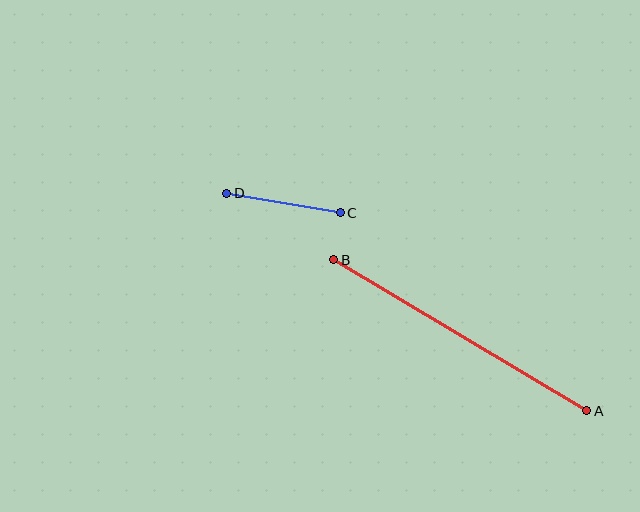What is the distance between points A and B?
The distance is approximately 295 pixels.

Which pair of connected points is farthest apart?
Points A and B are farthest apart.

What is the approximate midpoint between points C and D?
The midpoint is at approximately (284, 203) pixels.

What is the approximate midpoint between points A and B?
The midpoint is at approximately (460, 335) pixels.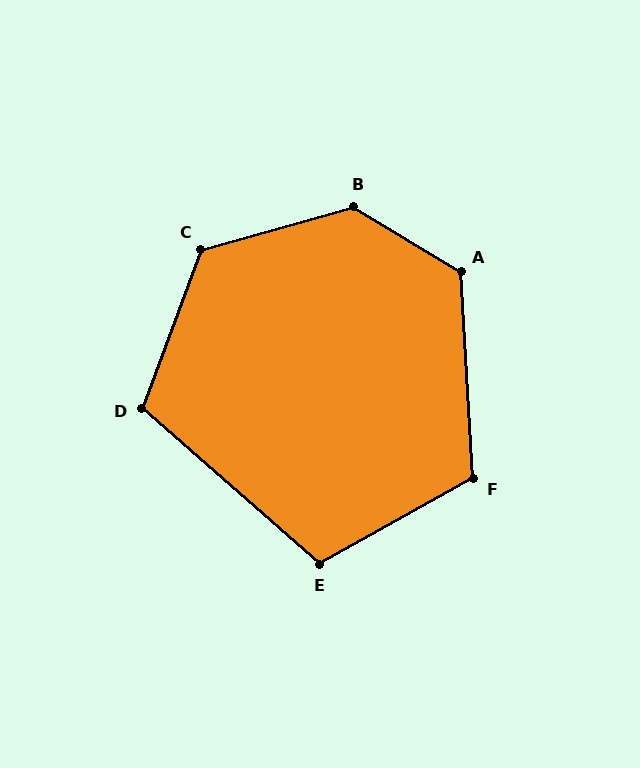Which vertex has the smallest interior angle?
E, at approximately 110 degrees.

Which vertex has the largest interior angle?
B, at approximately 133 degrees.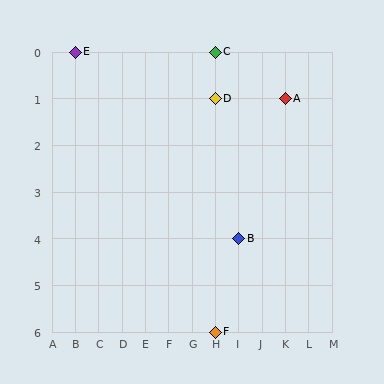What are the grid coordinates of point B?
Point B is at grid coordinates (I, 4).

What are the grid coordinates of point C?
Point C is at grid coordinates (H, 0).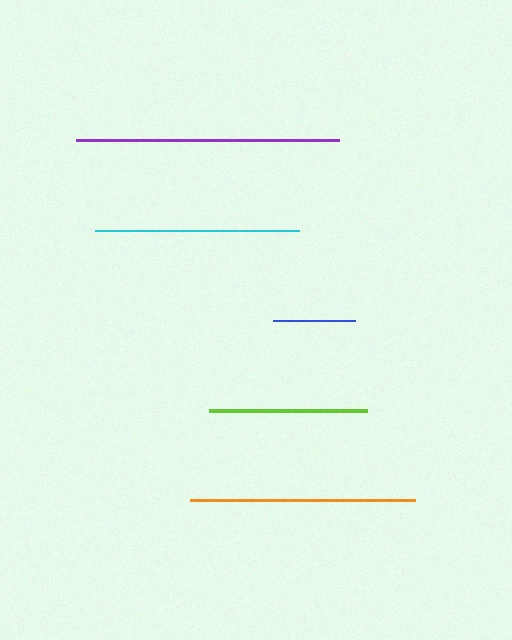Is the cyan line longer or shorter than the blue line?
The cyan line is longer than the blue line.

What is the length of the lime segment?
The lime segment is approximately 159 pixels long.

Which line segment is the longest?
The purple line is the longest at approximately 263 pixels.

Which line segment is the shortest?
The blue line is the shortest at approximately 82 pixels.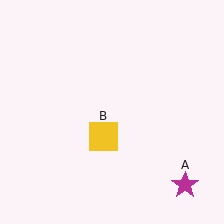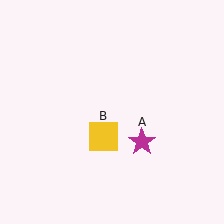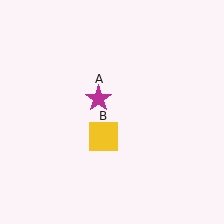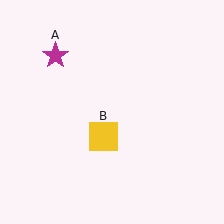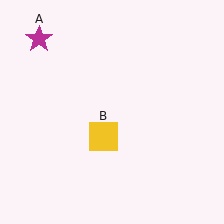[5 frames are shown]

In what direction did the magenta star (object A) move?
The magenta star (object A) moved up and to the left.